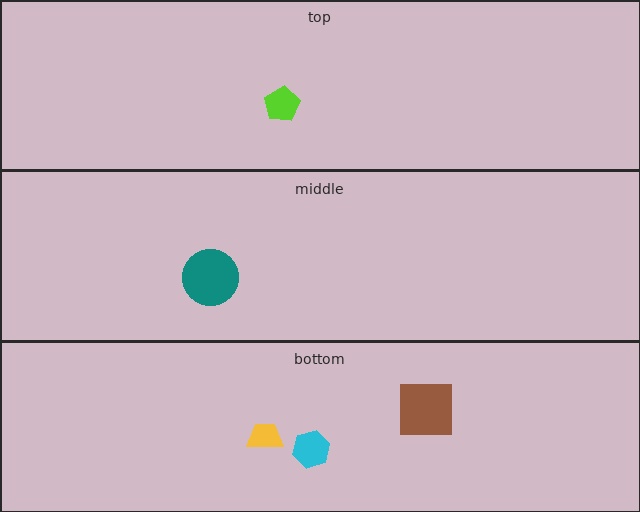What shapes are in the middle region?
The teal circle.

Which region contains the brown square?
The bottom region.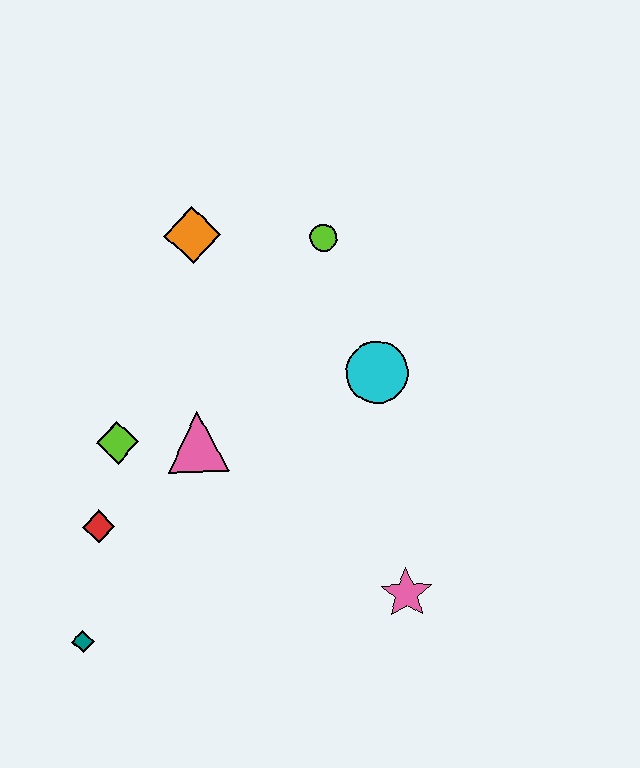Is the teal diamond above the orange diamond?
No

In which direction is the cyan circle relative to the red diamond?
The cyan circle is to the right of the red diamond.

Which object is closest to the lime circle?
The orange diamond is closest to the lime circle.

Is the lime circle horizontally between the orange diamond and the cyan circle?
Yes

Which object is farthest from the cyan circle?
The teal diamond is farthest from the cyan circle.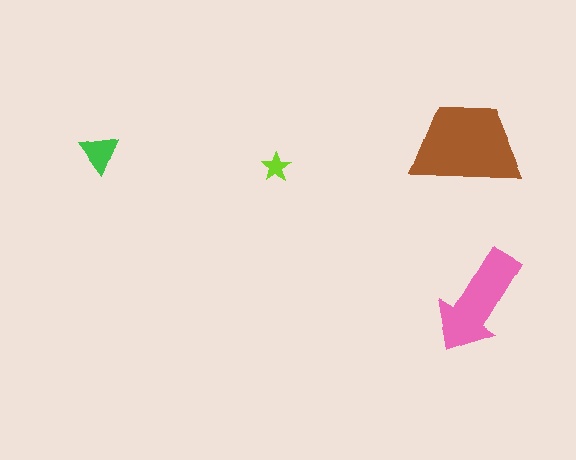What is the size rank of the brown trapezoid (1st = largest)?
1st.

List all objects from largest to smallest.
The brown trapezoid, the pink arrow, the green triangle, the lime star.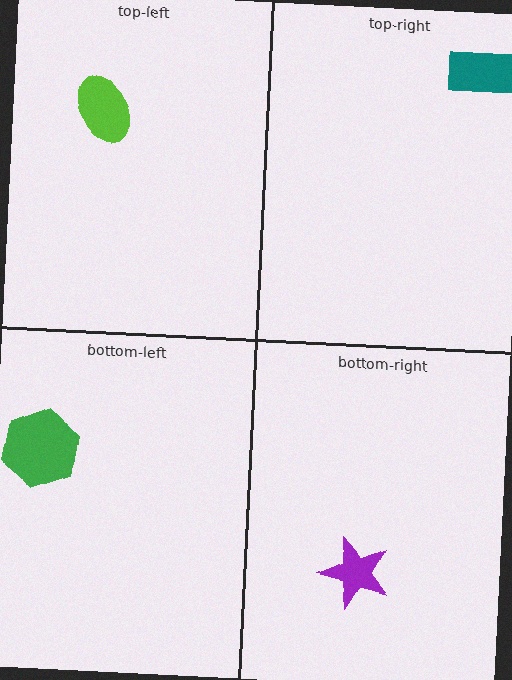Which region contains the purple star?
The bottom-right region.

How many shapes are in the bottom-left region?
1.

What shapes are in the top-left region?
The lime ellipse.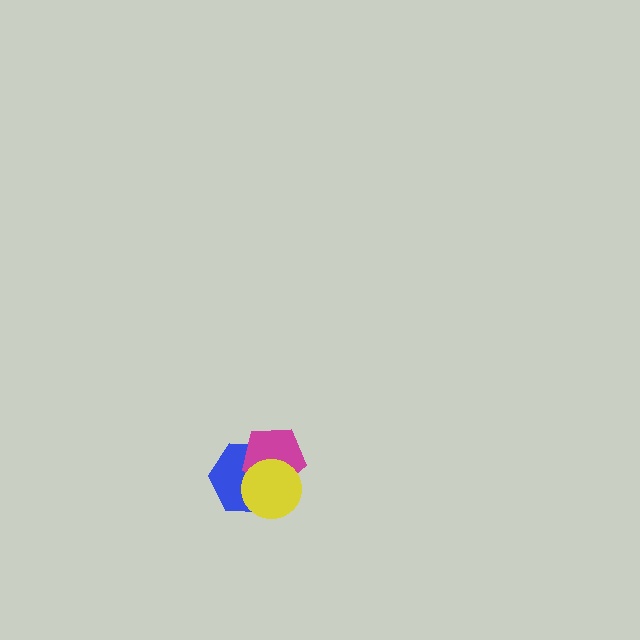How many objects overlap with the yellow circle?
2 objects overlap with the yellow circle.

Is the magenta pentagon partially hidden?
Yes, it is partially covered by another shape.